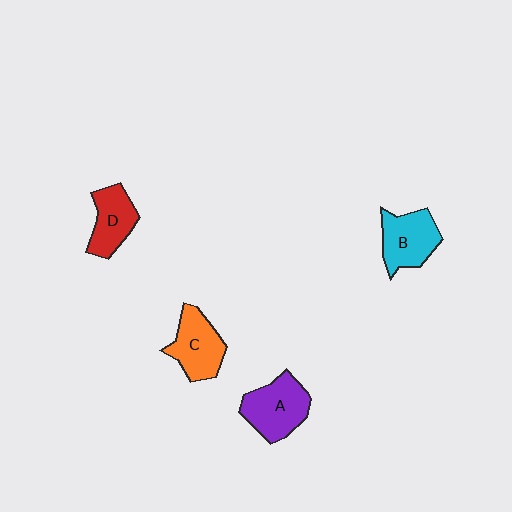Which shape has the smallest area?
Shape D (red).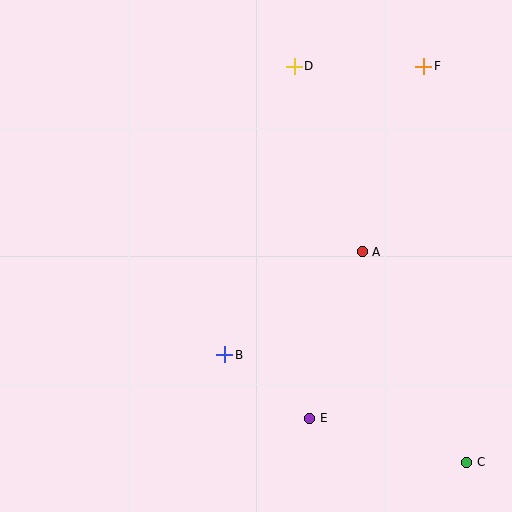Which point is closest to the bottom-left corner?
Point B is closest to the bottom-left corner.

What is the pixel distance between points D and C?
The distance between D and C is 432 pixels.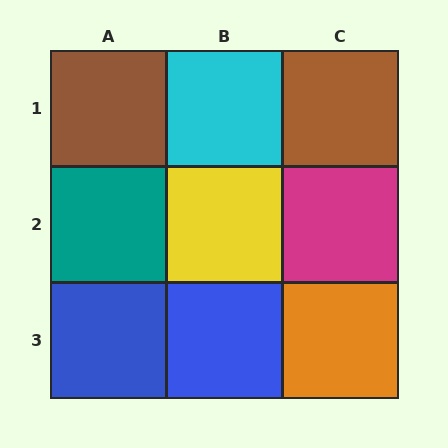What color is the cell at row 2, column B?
Yellow.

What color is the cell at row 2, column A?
Teal.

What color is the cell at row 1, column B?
Cyan.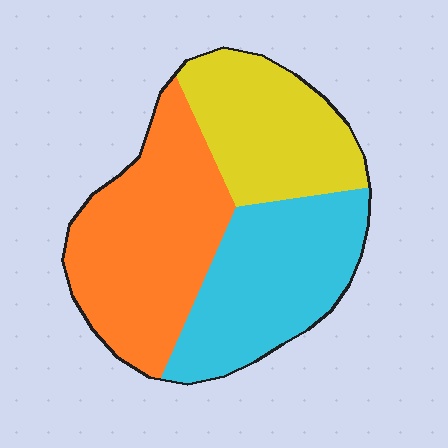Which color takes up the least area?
Yellow, at roughly 25%.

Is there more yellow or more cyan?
Cyan.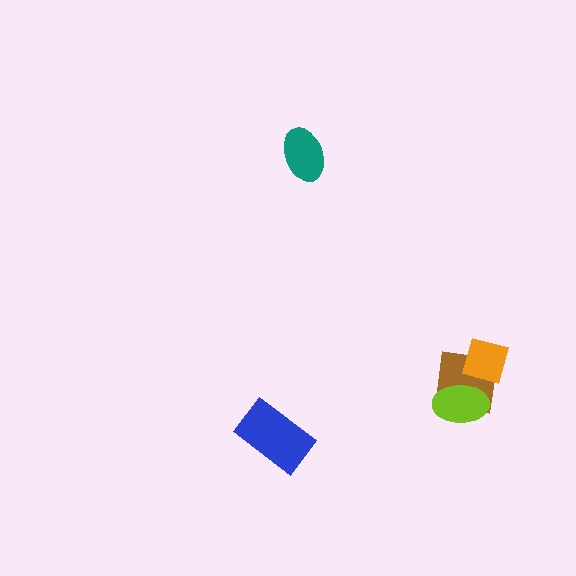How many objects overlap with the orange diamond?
1 object overlaps with the orange diamond.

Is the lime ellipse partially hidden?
No, no other shape covers it.